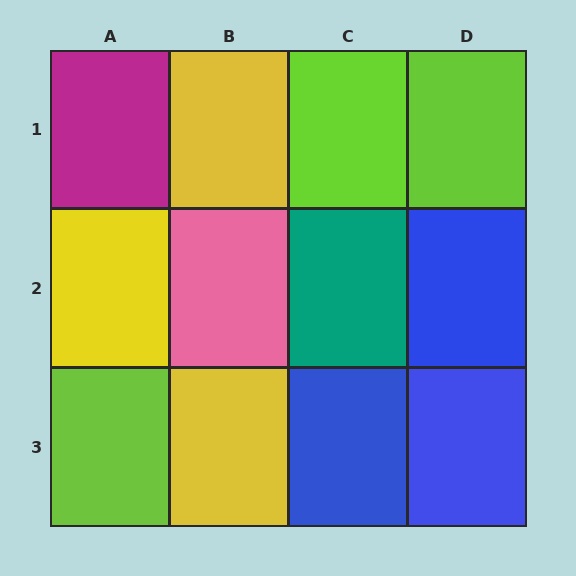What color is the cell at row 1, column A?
Magenta.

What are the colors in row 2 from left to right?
Yellow, pink, teal, blue.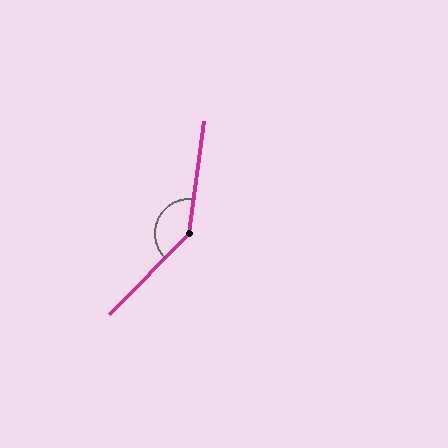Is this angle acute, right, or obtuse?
It is obtuse.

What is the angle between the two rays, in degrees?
Approximately 143 degrees.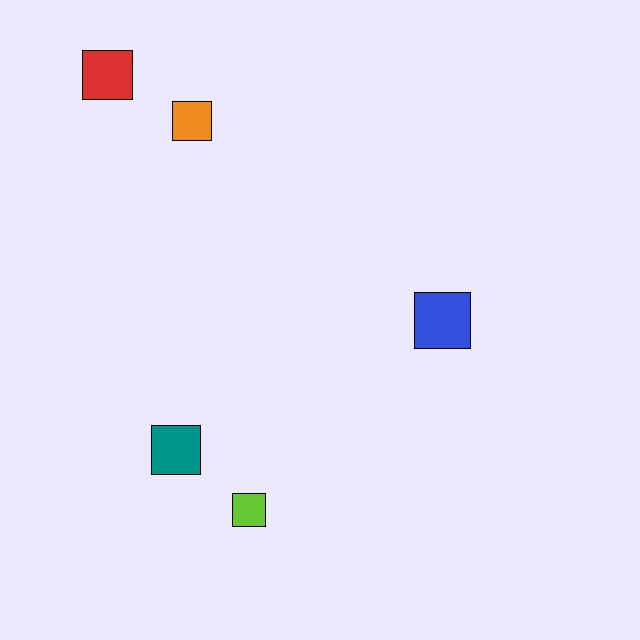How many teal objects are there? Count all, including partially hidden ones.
There is 1 teal object.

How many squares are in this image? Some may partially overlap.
There are 5 squares.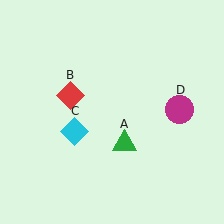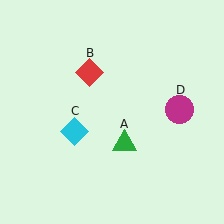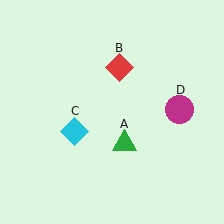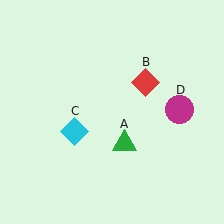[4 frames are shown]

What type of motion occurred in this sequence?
The red diamond (object B) rotated clockwise around the center of the scene.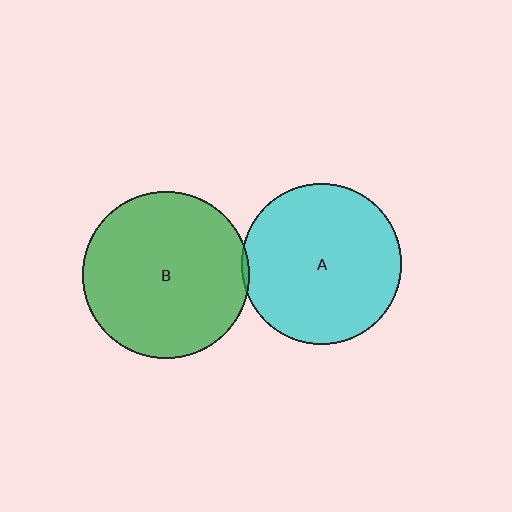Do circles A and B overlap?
Yes.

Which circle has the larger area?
Circle B (green).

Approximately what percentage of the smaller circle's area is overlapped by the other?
Approximately 5%.